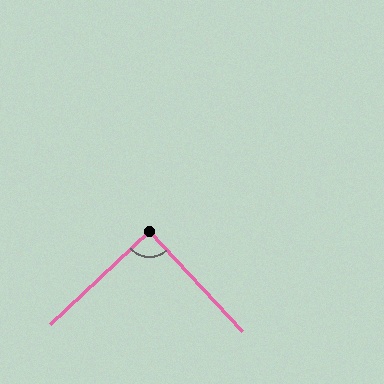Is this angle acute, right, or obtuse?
It is approximately a right angle.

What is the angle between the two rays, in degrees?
Approximately 90 degrees.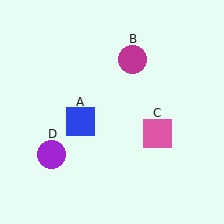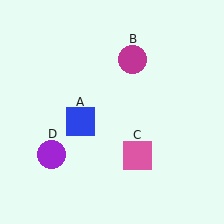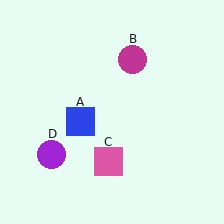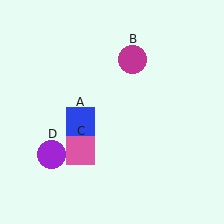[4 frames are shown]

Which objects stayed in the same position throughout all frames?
Blue square (object A) and magenta circle (object B) and purple circle (object D) remained stationary.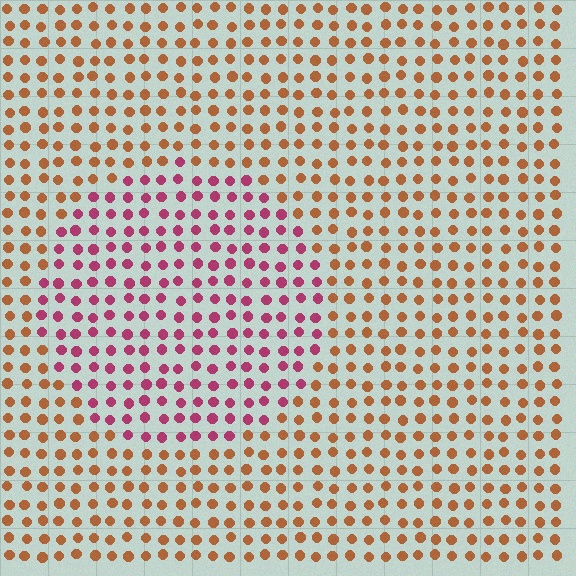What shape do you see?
I see a circle.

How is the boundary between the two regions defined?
The boundary is defined purely by a slight shift in hue (about 50 degrees). Spacing, size, and orientation are identical on both sides.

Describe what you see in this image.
The image is filled with small brown elements in a uniform arrangement. A circle-shaped region is visible where the elements are tinted to a slightly different hue, forming a subtle color boundary.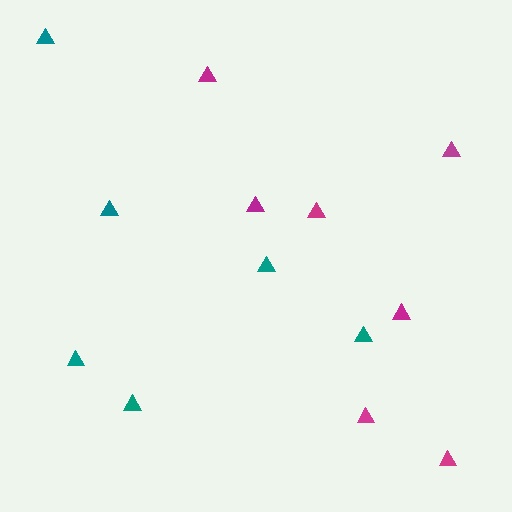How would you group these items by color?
There are 2 groups: one group of teal triangles (6) and one group of magenta triangles (7).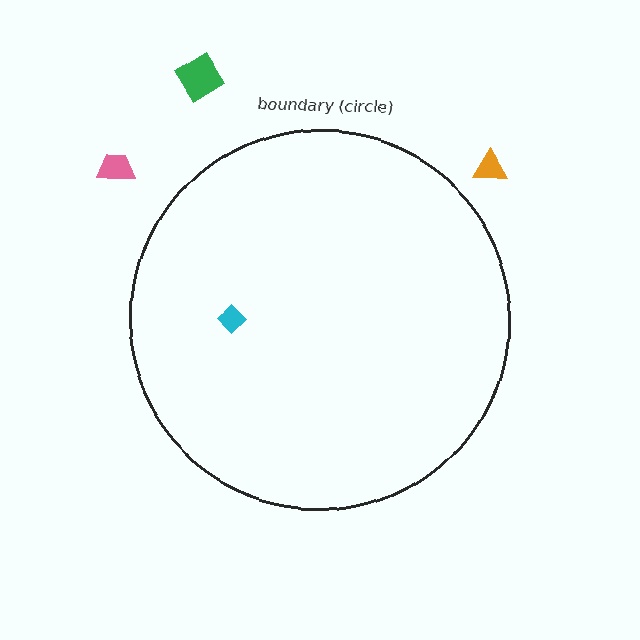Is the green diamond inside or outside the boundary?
Outside.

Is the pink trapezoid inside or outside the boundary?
Outside.